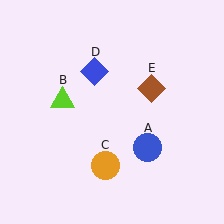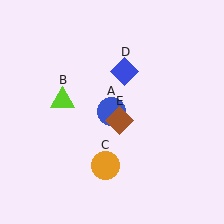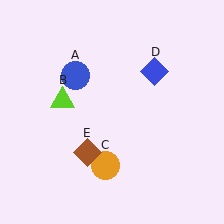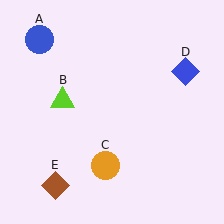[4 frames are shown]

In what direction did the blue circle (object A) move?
The blue circle (object A) moved up and to the left.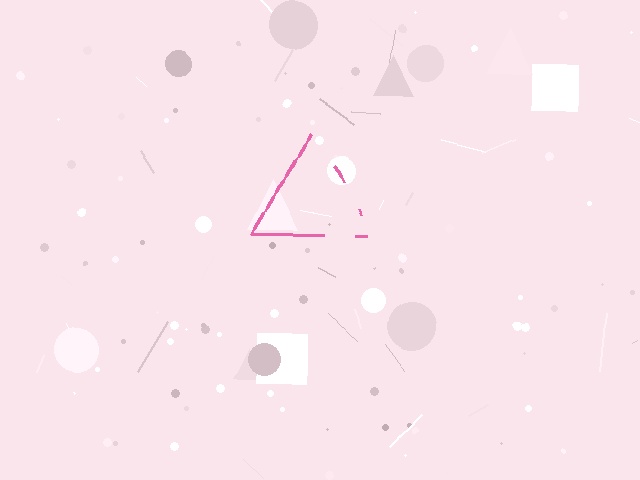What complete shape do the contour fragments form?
The contour fragments form a triangle.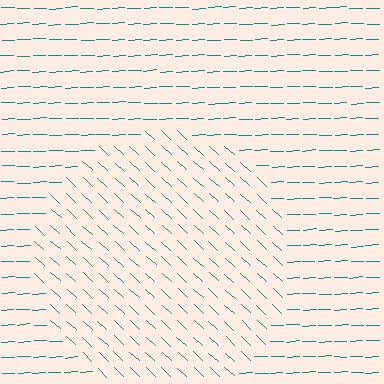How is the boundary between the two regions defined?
The boundary is defined purely by a change in line orientation (approximately 45 degrees difference). All lines are the same color and thickness.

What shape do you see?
I see a circle.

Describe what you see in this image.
The image is filled with small teal line segments. A circle region in the image has lines oriented differently from the surrounding lines, creating a visible texture boundary.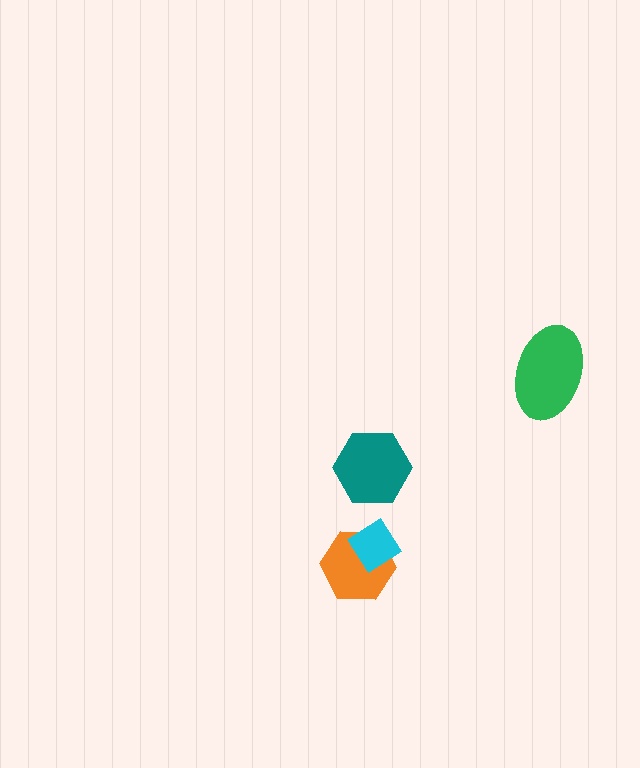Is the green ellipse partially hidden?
No, no other shape covers it.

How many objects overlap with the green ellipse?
0 objects overlap with the green ellipse.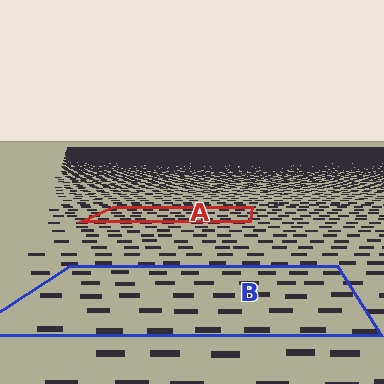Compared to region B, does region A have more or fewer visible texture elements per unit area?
Region A has more texture elements per unit area — they are packed more densely because it is farther away.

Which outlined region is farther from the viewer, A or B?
Region A is farther from the viewer — the texture elements inside it appear smaller and more densely packed.